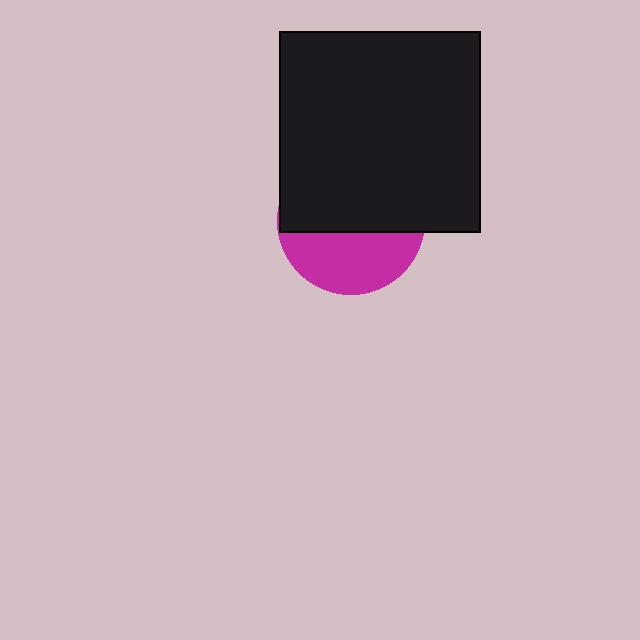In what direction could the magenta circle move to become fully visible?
The magenta circle could move down. That would shift it out from behind the black square entirely.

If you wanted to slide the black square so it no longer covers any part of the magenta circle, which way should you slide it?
Slide it up — that is the most direct way to separate the two shapes.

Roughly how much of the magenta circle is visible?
A small part of it is visible (roughly 40%).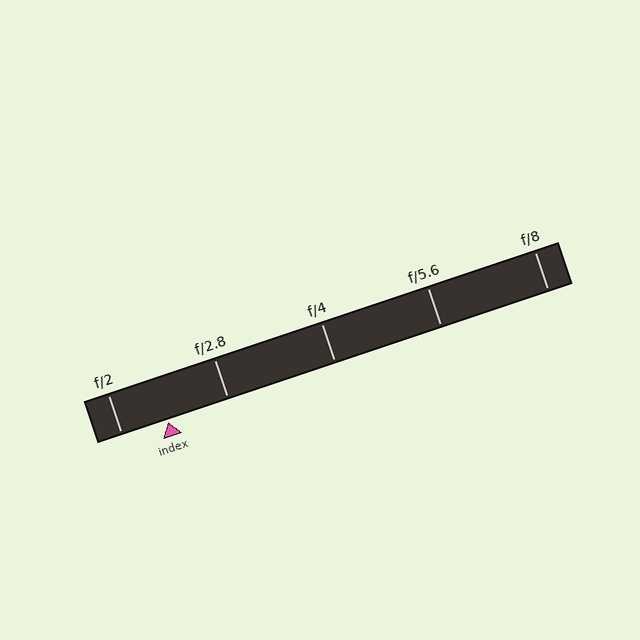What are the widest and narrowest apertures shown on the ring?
The widest aperture shown is f/2 and the narrowest is f/8.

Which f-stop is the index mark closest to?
The index mark is closest to f/2.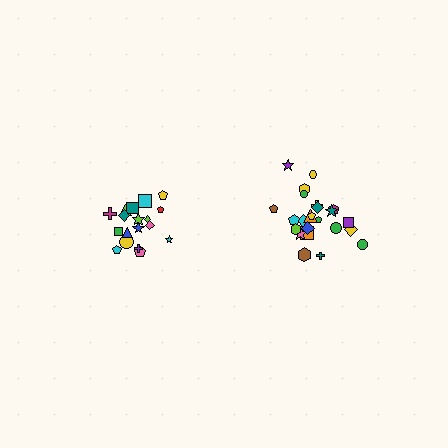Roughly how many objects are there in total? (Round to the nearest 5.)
Roughly 45 objects in total.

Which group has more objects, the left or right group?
The right group.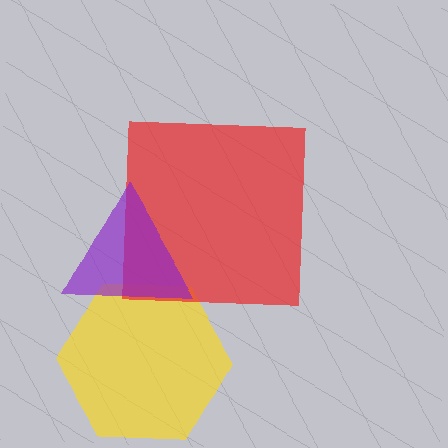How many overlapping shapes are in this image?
There are 3 overlapping shapes in the image.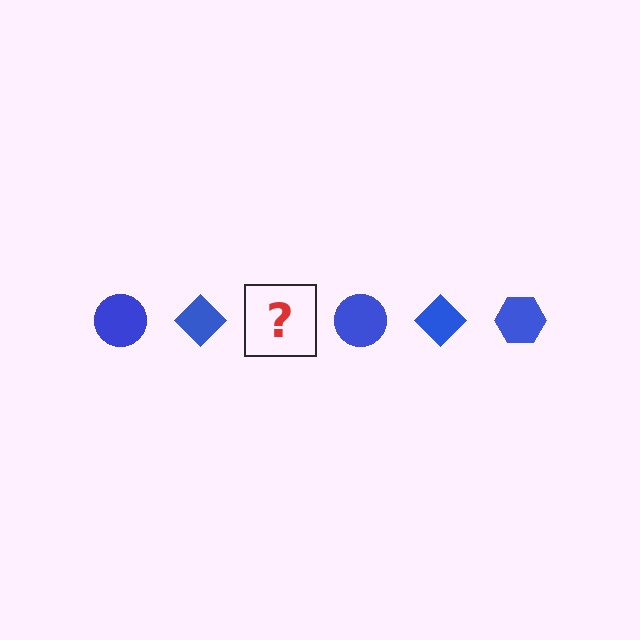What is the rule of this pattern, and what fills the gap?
The rule is that the pattern cycles through circle, diamond, hexagon shapes in blue. The gap should be filled with a blue hexagon.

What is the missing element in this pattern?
The missing element is a blue hexagon.